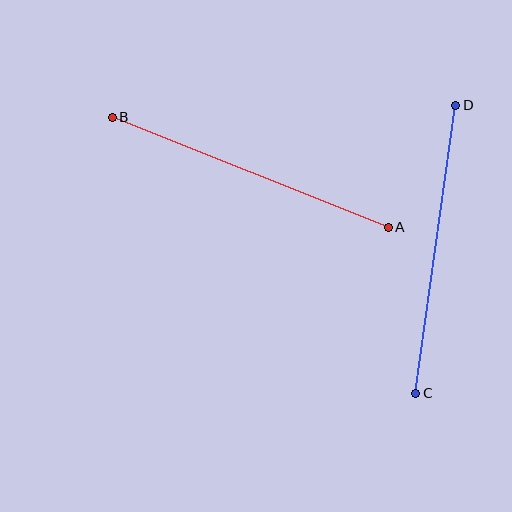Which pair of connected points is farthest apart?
Points A and B are farthest apart.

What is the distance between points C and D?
The distance is approximately 291 pixels.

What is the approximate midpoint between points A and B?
The midpoint is at approximately (250, 172) pixels.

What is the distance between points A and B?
The distance is approximately 297 pixels.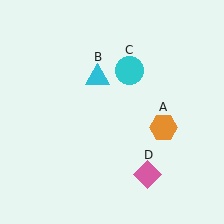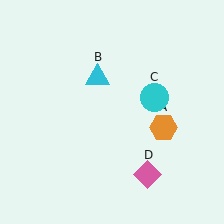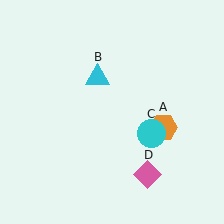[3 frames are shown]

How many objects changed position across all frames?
1 object changed position: cyan circle (object C).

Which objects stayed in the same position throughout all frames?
Orange hexagon (object A) and cyan triangle (object B) and pink diamond (object D) remained stationary.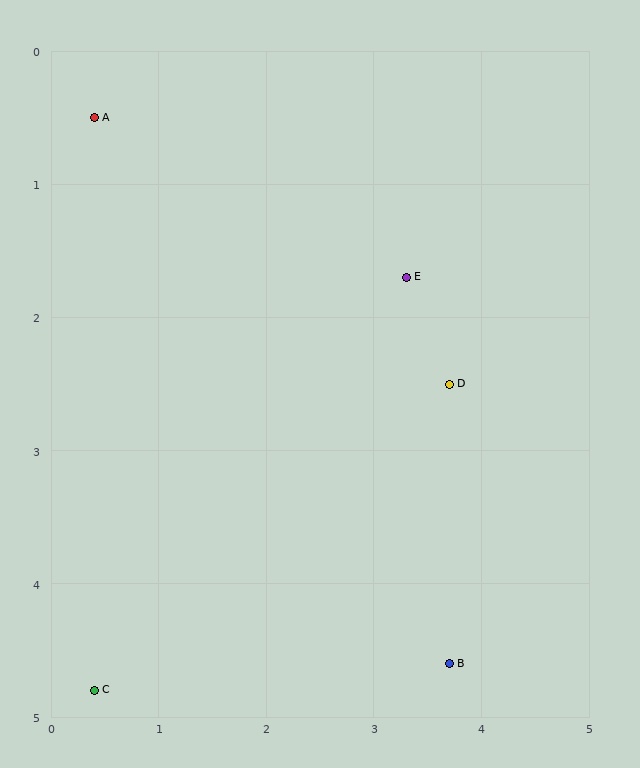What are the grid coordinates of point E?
Point E is at approximately (3.3, 1.7).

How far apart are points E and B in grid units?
Points E and B are about 2.9 grid units apart.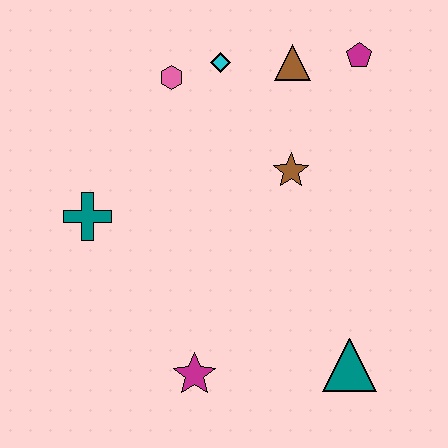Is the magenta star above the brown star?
No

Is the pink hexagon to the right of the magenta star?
No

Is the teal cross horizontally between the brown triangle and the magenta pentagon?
No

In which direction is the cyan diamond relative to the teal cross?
The cyan diamond is above the teal cross.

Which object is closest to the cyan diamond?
The pink hexagon is closest to the cyan diamond.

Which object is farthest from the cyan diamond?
The teal triangle is farthest from the cyan diamond.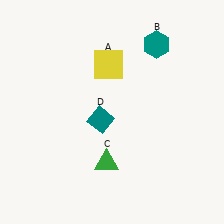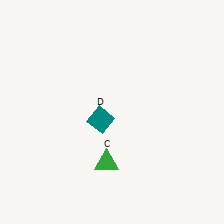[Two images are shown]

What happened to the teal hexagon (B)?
The teal hexagon (B) was removed in Image 2. It was in the top-right area of Image 1.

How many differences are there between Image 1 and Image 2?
There are 2 differences between the two images.